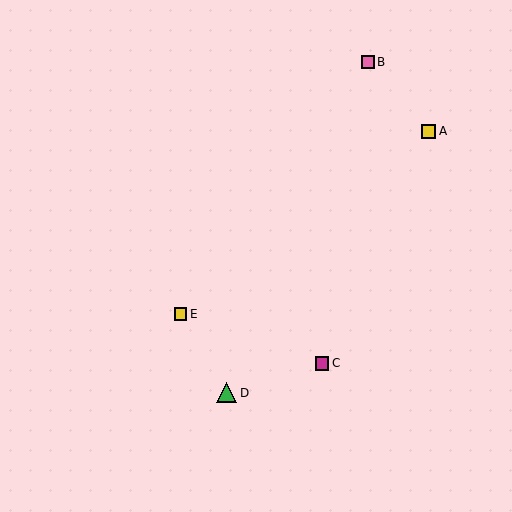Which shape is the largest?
The green triangle (labeled D) is the largest.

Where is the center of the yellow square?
The center of the yellow square is at (429, 131).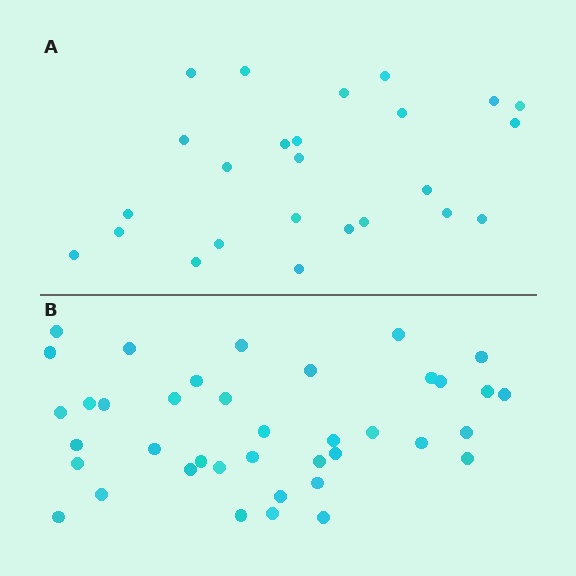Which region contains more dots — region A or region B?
Region B (the bottom region) has more dots.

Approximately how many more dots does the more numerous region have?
Region B has approximately 15 more dots than region A.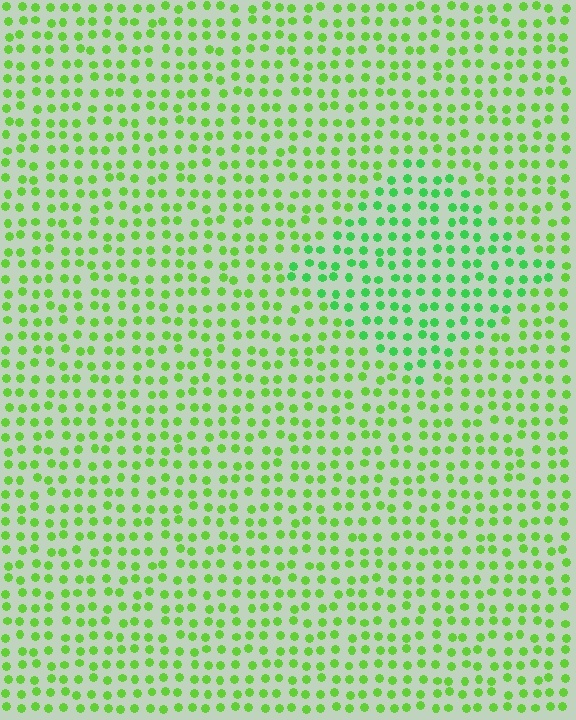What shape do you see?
I see a diamond.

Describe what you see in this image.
The image is filled with small lime elements in a uniform arrangement. A diamond-shaped region is visible where the elements are tinted to a slightly different hue, forming a subtle color boundary.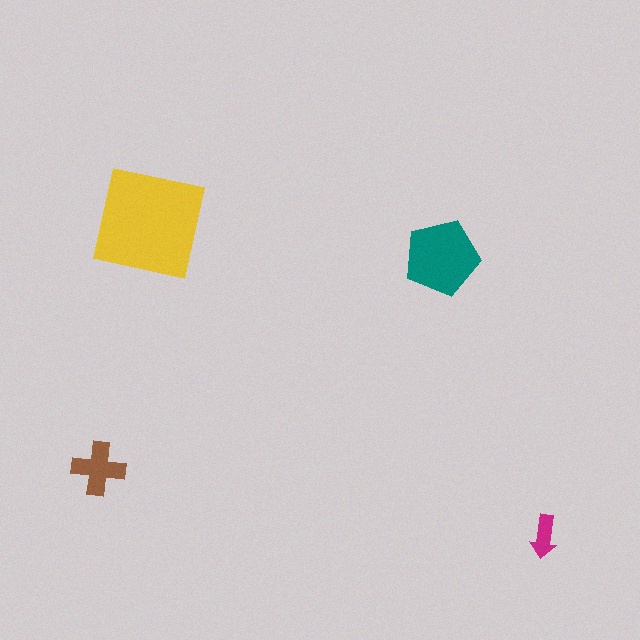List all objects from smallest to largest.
The magenta arrow, the brown cross, the teal pentagon, the yellow square.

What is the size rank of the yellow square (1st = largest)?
1st.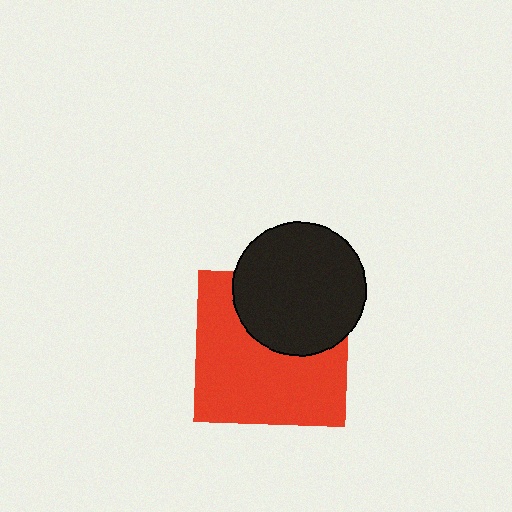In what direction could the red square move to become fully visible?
The red square could move down. That would shift it out from behind the black circle entirely.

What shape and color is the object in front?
The object in front is a black circle.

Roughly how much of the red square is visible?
About half of it is visible (roughly 63%).